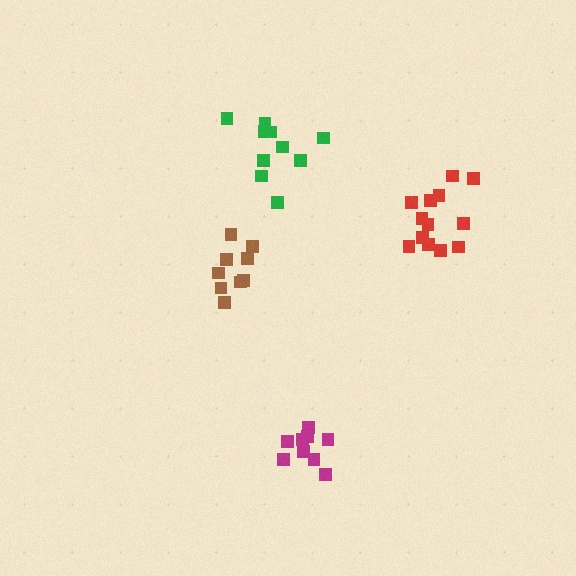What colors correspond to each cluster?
The clusters are colored: red, brown, green, magenta.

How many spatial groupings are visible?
There are 4 spatial groupings.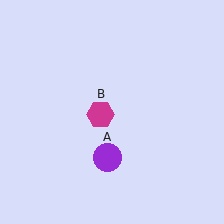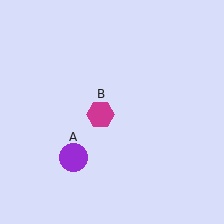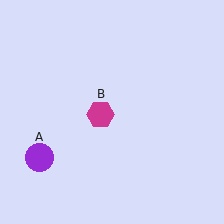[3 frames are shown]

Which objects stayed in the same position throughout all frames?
Magenta hexagon (object B) remained stationary.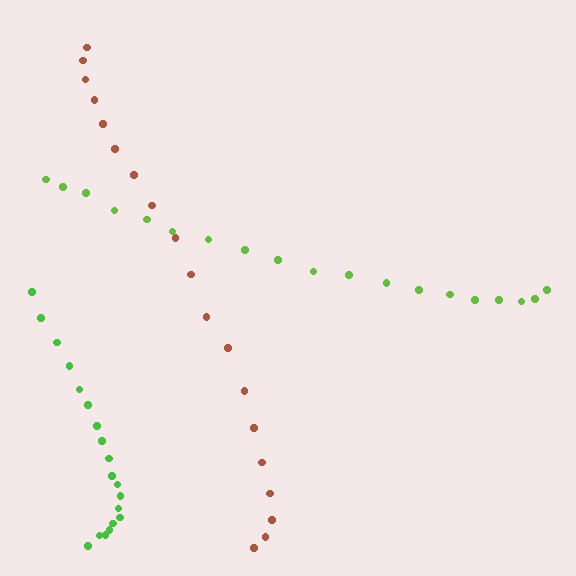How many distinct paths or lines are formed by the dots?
There are 3 distinct paths.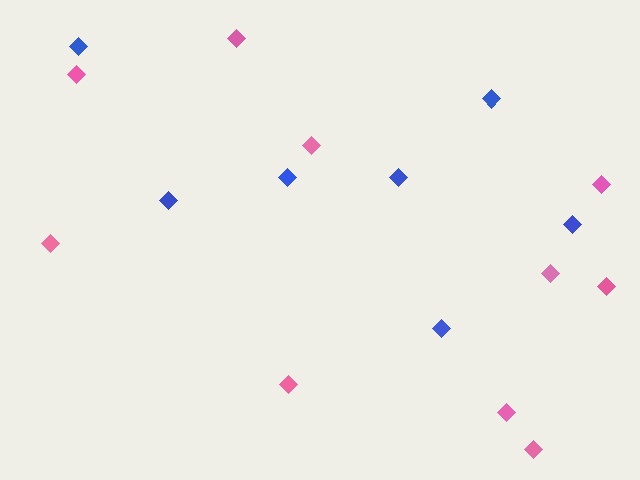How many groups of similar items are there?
There are 2 groups: one group of blue diamonds (7) and one group of pink diamonds (10).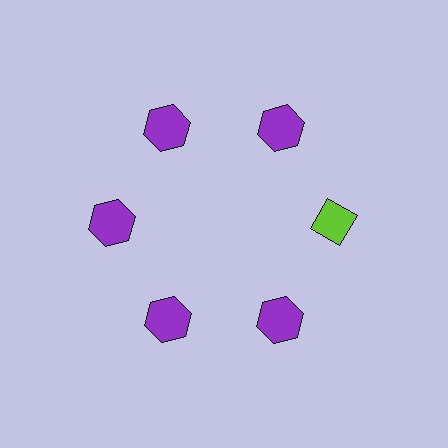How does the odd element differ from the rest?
It differs in both color (lime instead of purple) and shape (diamond instead of hexagon).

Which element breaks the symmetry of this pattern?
The lime diamond at roughly the 3 o'clock position breaks the symmetry. All other shapes are purple hexagons.